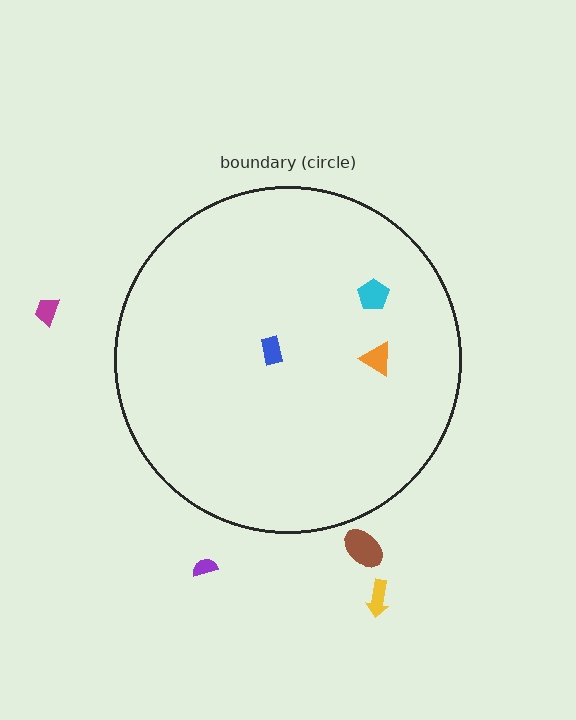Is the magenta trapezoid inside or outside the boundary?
Outside.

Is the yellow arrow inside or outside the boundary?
Outside.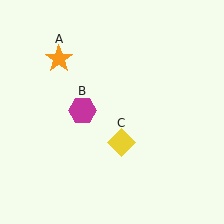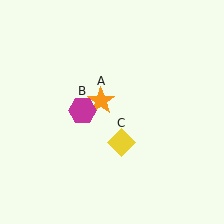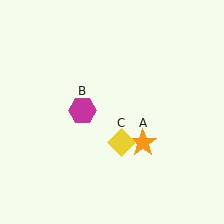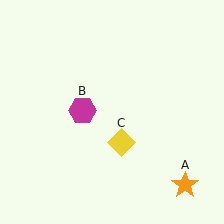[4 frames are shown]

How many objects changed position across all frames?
1 object changed position: orange star (object A).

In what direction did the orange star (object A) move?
The orange star (object A) moved down and to the right.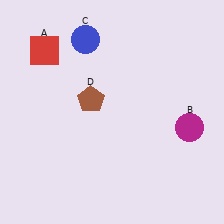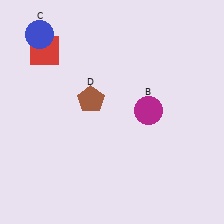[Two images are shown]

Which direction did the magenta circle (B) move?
The magenta circle (B) moved left.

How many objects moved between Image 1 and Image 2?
2 objects moved between the two images.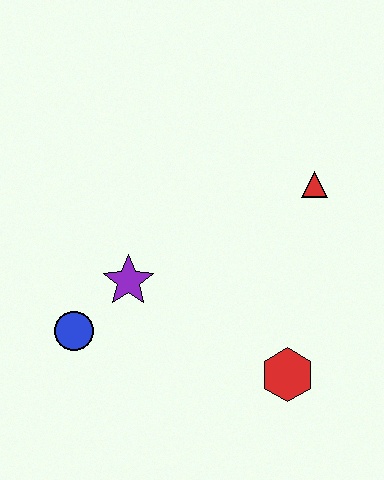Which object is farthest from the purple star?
The red triangle is farthest from the purple star.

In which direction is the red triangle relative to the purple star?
The red triangle is to the right of the purple star.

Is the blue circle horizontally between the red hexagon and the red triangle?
No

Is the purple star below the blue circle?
No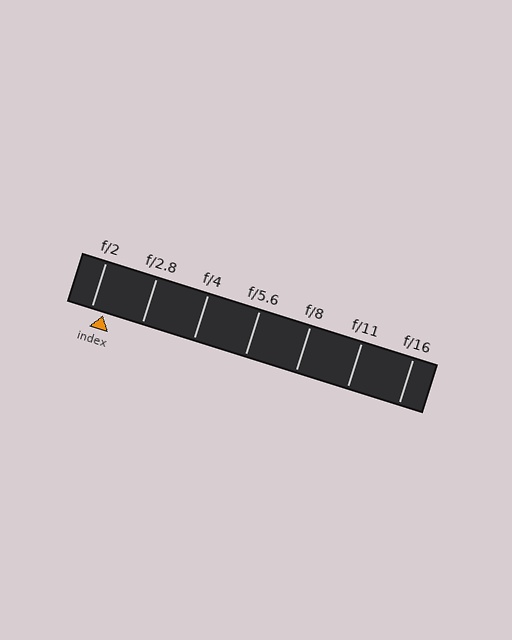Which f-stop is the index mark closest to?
The index mark is closest to f/2.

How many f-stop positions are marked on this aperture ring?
There are 7 f-stop positions marked.